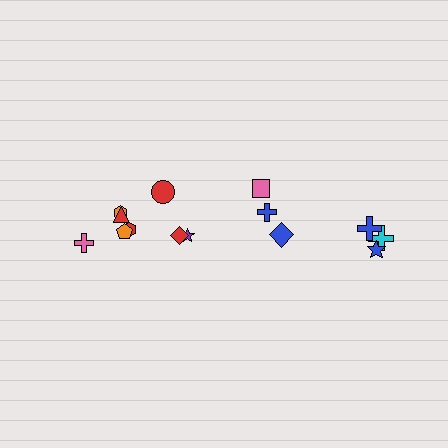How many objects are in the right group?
There are 6 objects.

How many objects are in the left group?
There are 8 objects.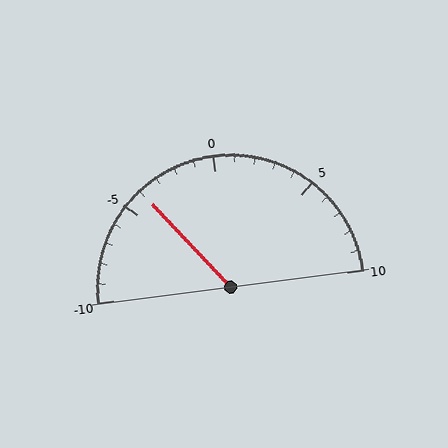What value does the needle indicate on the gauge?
The needle indicates approximately -4.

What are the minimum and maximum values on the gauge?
The gauge ranges from -10 to 10.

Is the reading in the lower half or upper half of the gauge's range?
The reading is in the lower half of the range (-10 to 10).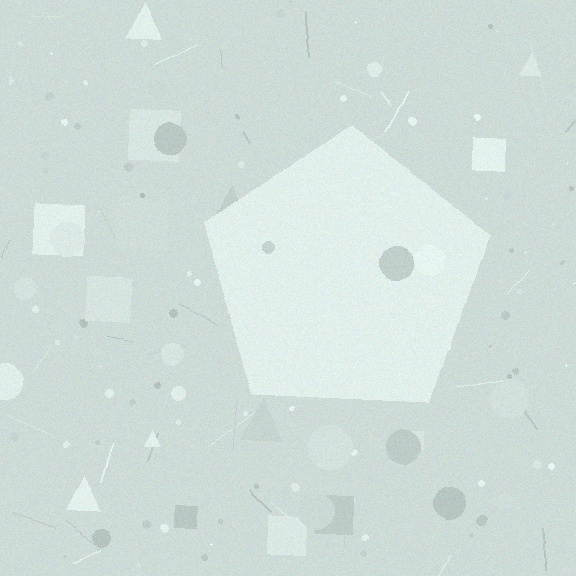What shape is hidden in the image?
A pentagon is hidden in the image.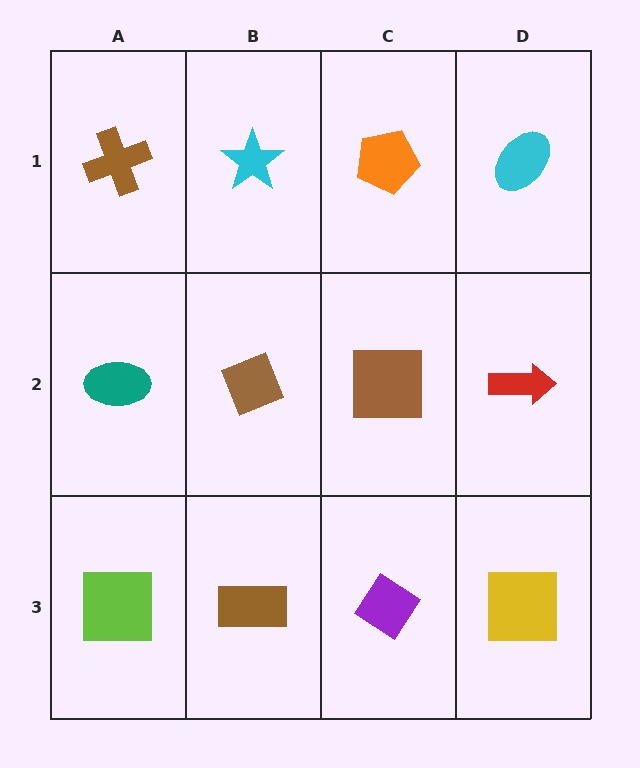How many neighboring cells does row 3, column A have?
2.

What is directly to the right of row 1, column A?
A cyan star.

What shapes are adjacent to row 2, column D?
A cyan ellipse (row 1, column D), a yellow square (row 3, column D), a brown square (row 2, column C).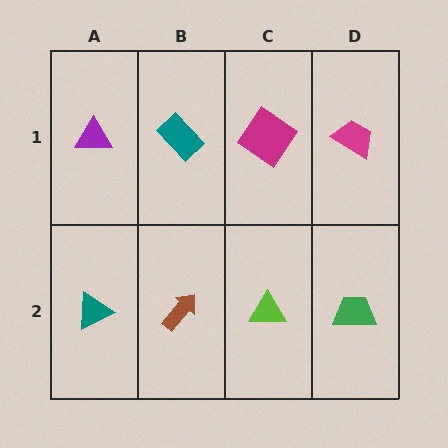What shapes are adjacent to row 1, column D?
A green trapezoid (row 2, column D), a magenta diamond (row 1, column C).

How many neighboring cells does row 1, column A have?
2.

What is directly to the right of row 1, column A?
A teal rectangle.